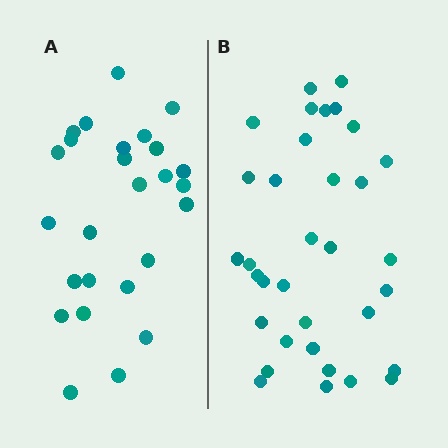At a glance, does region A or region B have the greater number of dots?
Region B (the right region) has more dots.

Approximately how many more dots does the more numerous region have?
Region B has roughly 8 or so more dots than region A.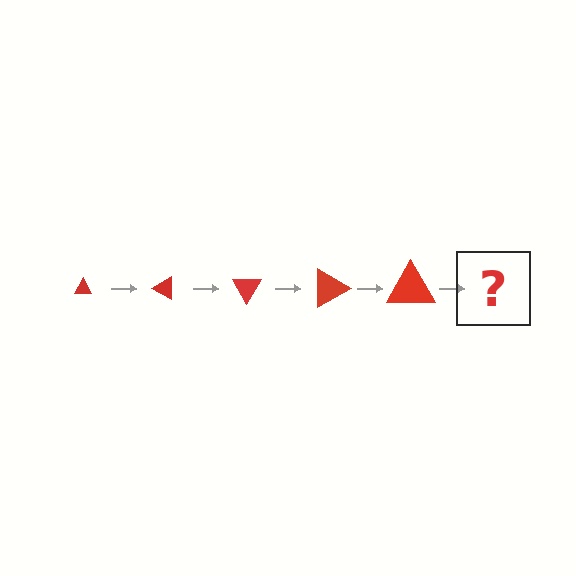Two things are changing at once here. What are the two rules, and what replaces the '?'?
The two rules are that the triangle grows larger each step and it rotates 30 degrees each step. The '?' should be a triangle, larger than the previous one and rotated 150 degrees from the start.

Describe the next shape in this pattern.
It should be a triangle, larger than the previous one and rotated 150 degrees from the start.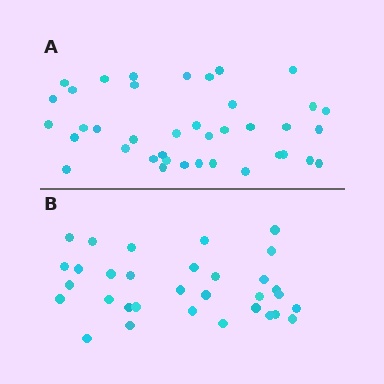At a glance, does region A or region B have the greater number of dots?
Region A (the top region) has more dots.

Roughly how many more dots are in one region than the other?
Region A has roughly 8 or so more dots than region B.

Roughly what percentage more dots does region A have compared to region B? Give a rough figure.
About 20% more.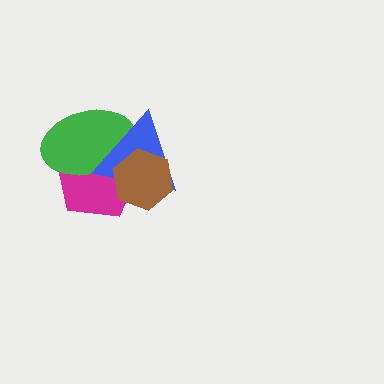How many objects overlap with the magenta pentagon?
3 objects overlap with the magenta pentagon.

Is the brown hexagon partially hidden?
No, no other shape covers it.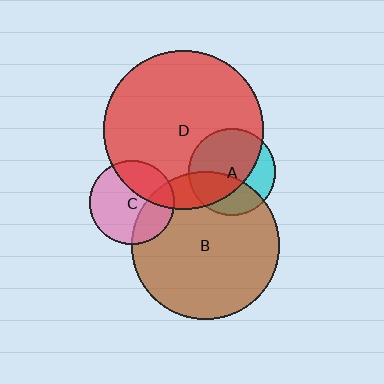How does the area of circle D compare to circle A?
Approximately 3.4 times.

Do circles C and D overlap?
Yes.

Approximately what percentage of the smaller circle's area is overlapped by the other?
Approximately 30%.